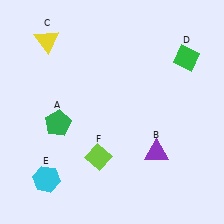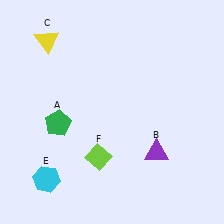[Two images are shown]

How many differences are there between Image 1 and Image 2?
There is 1 difference between the two images.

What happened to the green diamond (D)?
The green diamond (D) was removed in Image 2. It was in the top-right area of Image 1.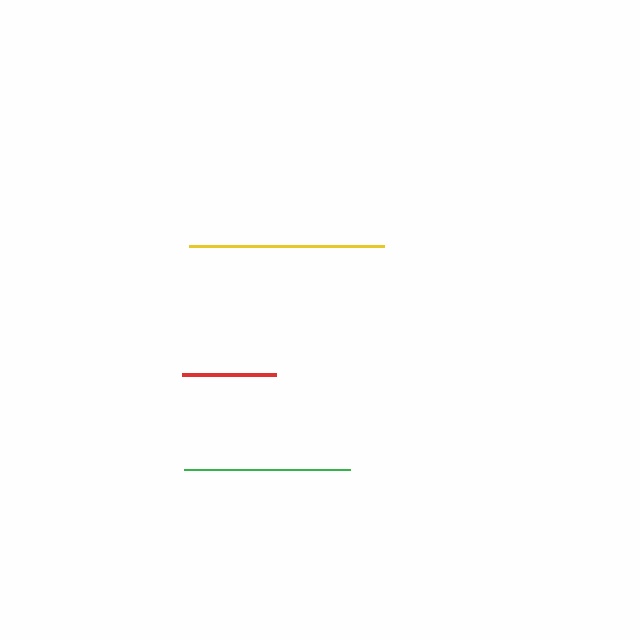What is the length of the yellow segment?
The yellow segment is approximately 195 pixels long.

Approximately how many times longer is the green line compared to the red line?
The green line is approximately 1.8 times the length of the red line.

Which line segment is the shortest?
The red line is the shortest at approximately 93 pixels.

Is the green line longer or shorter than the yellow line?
The yellow line is longer than the green line.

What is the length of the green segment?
The green segment is approximately 167 pixels long.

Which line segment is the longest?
The yellow line is the longest at approximately 195 pixels.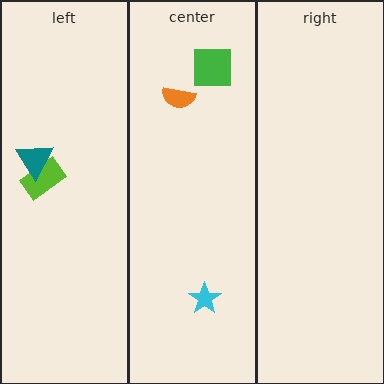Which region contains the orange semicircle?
The center region.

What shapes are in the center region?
The cyan star, the orange semicircle, the green square.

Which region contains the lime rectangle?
The left region.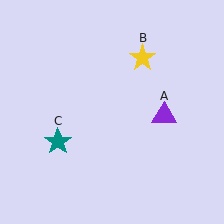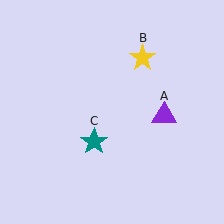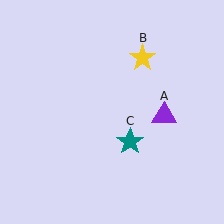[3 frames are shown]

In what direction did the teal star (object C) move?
The teal star (object C) moved right.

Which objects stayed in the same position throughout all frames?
Purple triangle (object A) and yellow star (object B) remained stationary.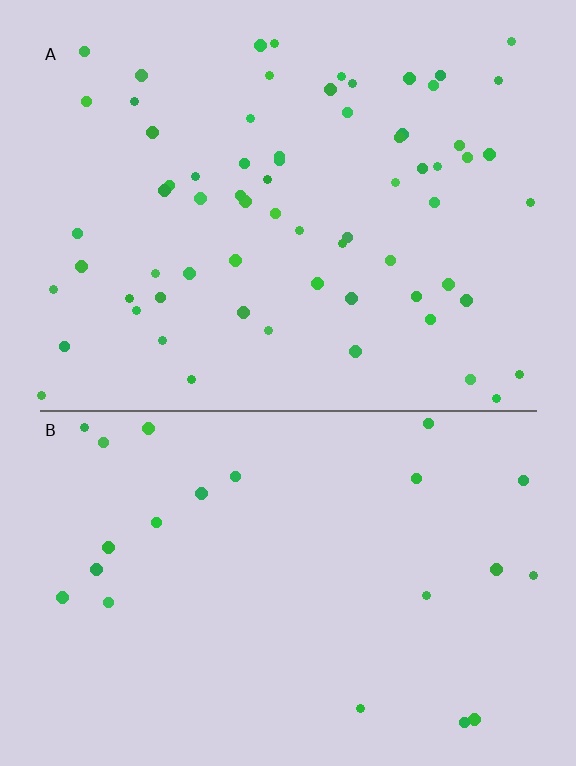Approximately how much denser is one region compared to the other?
Approximately 3.0× — region A over region B.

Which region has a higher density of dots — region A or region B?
A (the top).